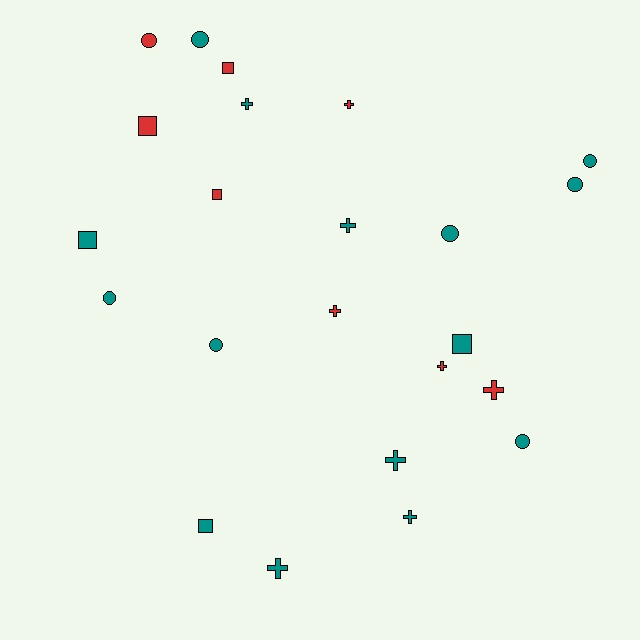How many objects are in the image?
There are 23 objects.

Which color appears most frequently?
Teal, with 15 objects.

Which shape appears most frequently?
Cross, with 9 objects.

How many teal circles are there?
There are 7 teal circles.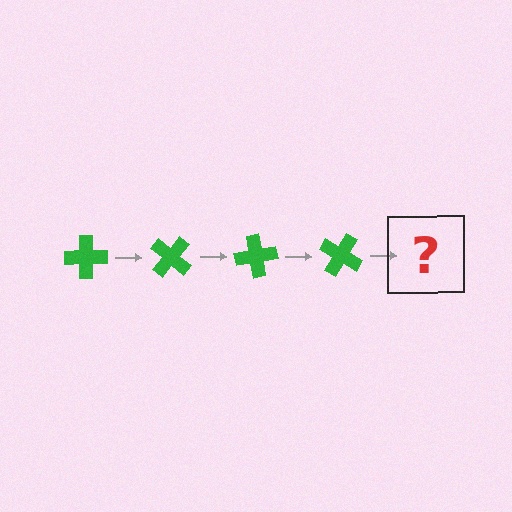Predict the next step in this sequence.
The next step is a green cross rotated 160 degrees.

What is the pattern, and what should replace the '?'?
The pattern is that the cross rotates 40 degrees each step. The '?' should be a green cross rotated 160 degrees.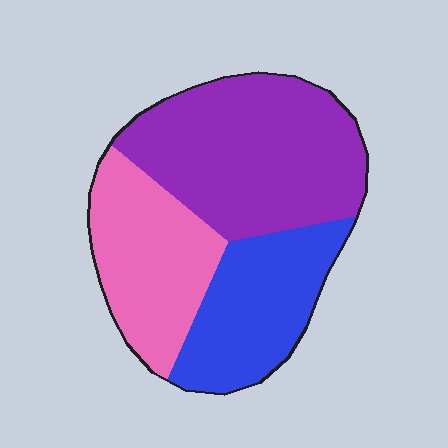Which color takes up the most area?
Purple, at roughly 45%.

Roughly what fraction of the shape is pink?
Pink takes up about one quarter (1/4) of the shape.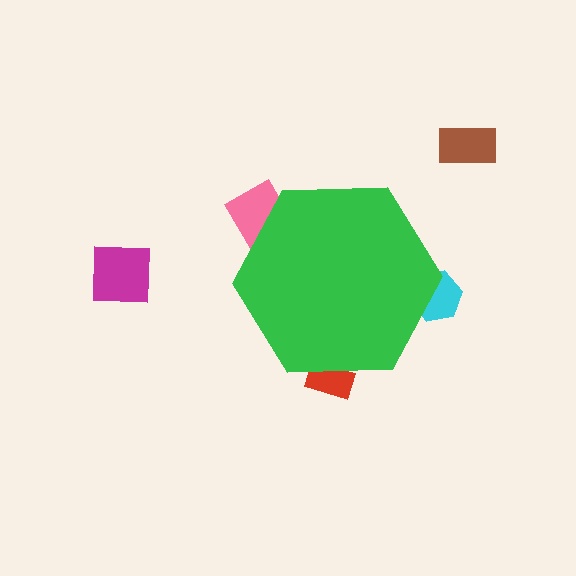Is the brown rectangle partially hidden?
No, the brown rectangle is fully visible.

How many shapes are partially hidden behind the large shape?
3 shapes are partially hidden.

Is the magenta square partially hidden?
No, the magenta square is fully visible.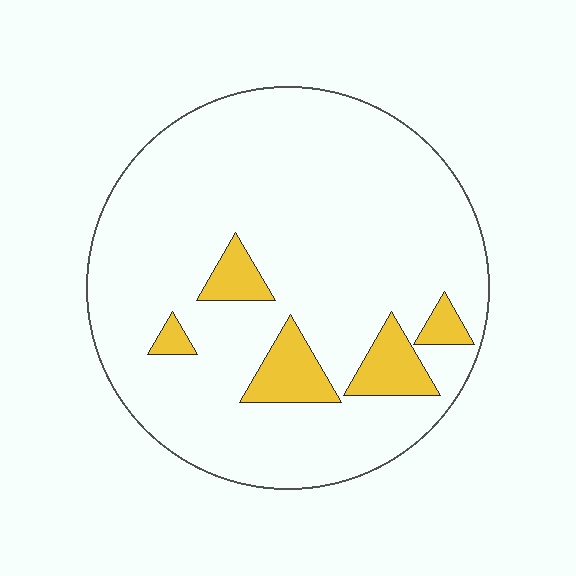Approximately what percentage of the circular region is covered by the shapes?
Approximately 10%.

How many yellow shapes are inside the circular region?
5.